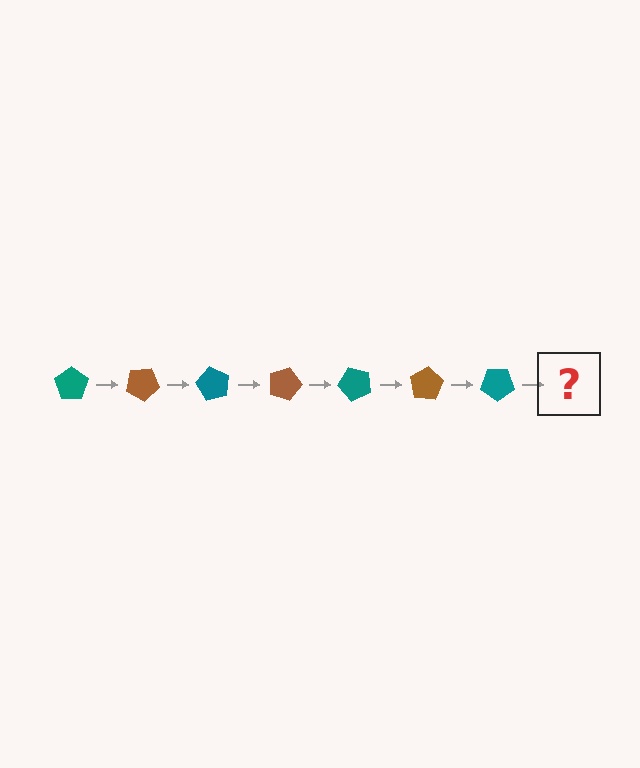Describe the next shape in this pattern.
It should be a brown pentagon, rotated 210 degrees from the start.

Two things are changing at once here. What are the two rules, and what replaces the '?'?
The two rules are that it rotates 30 degrees each step and the color cycles through teal and brown. The '?' should be a brown pentagon, rotated 210 degrees from the start.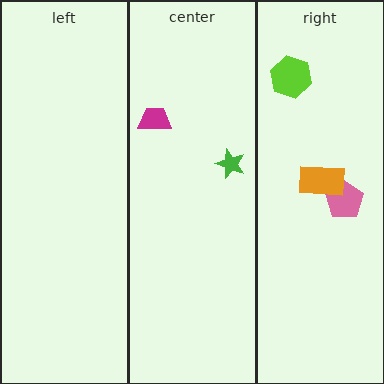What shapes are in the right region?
The lime hexagon, the pink pentagon, the orange rectangle.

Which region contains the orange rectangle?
The right region.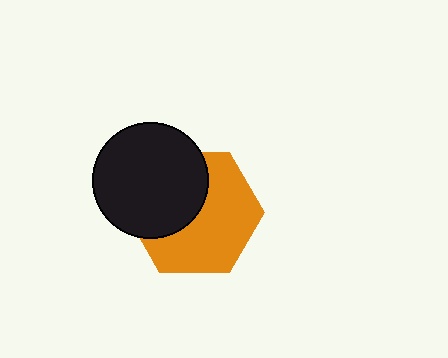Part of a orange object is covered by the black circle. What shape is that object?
It is a hexagon.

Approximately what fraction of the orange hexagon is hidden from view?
Roughly 41% of the orange hexagon is hidden behind the black circle.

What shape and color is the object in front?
The object in front is a black circle.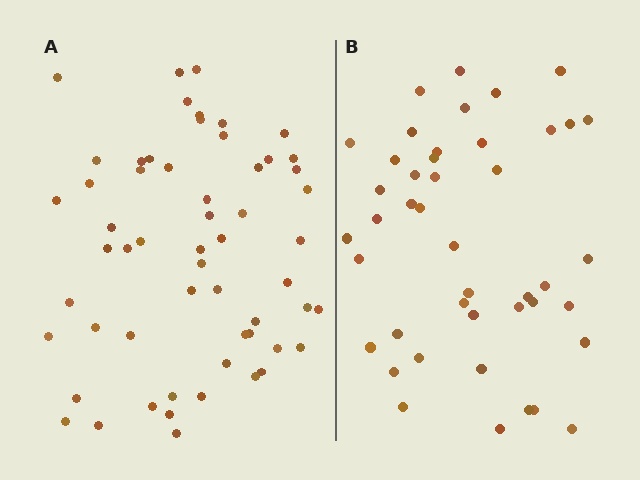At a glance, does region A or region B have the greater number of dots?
Region A (the left region) has more dots.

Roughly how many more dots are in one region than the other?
Region A has approximately 15 more dots than region B.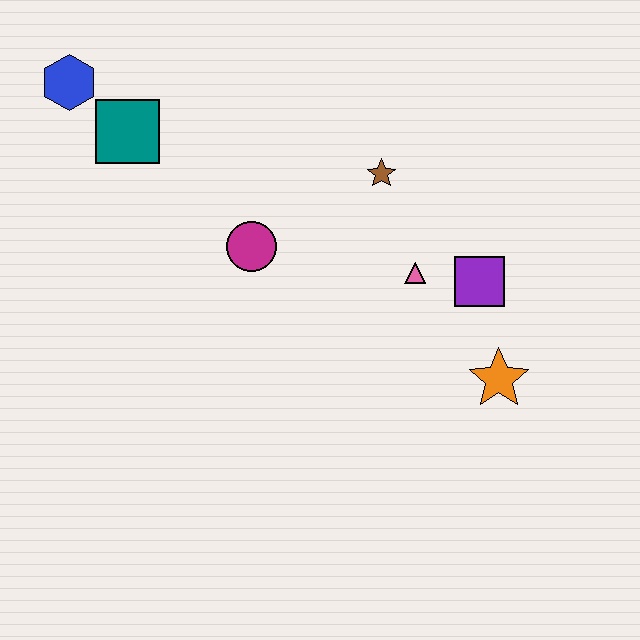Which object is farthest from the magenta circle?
The orange star is farthest from the magenta circle.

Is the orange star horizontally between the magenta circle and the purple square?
No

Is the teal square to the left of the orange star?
Yes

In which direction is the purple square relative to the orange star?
The purple square is above the orange star.